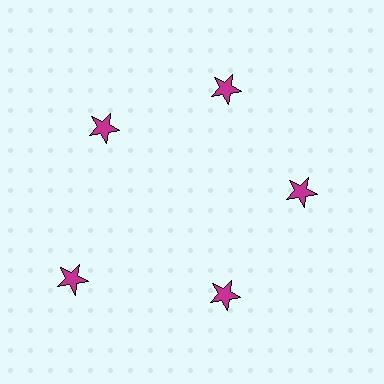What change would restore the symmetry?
The symmetry would be restored by moving it inward, back onto the ring so that all 5 stars sit at equal angles and equal distance from the center.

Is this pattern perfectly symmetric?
No. The 5 magenta stars are arranged in a ring, but one element near the 8 o'clock position is pushed outward from the center, breaking the 5-fold rotational symmetry.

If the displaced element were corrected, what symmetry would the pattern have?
It would have 5-fold rotational symmetry — the pattern would map onto itself every 72 degrees.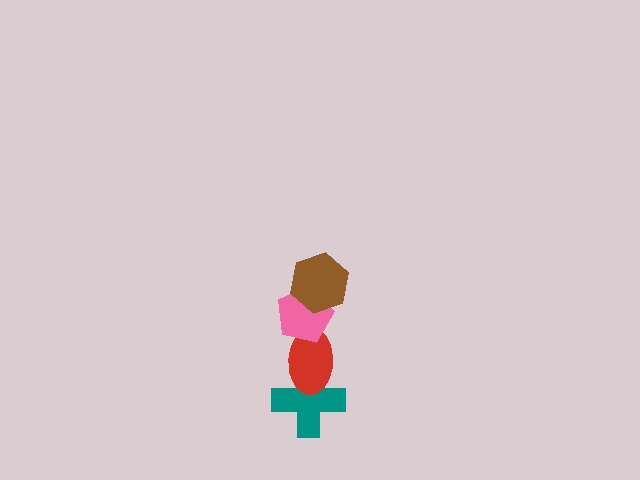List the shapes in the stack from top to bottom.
From top to bottom: the brown hexagon, the pink pentagon, the red ellipse, the teal cross.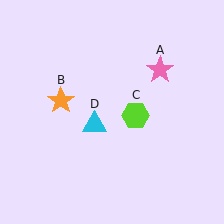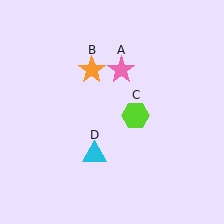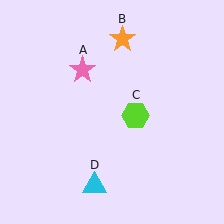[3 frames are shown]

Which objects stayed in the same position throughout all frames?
Lime hexagon (object C) remained stationary.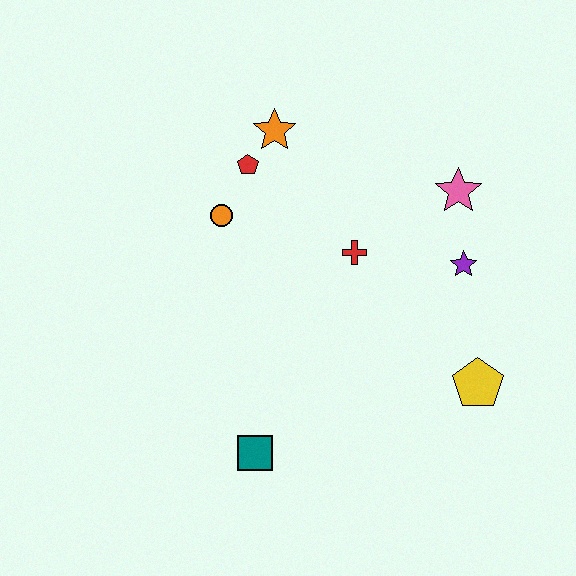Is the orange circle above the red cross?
Yes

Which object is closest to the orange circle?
The red pentagon is closest to the orange circle.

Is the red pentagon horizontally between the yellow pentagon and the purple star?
No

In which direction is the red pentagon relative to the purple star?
The red pentagon is to the left of the purple star.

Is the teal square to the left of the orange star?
Yes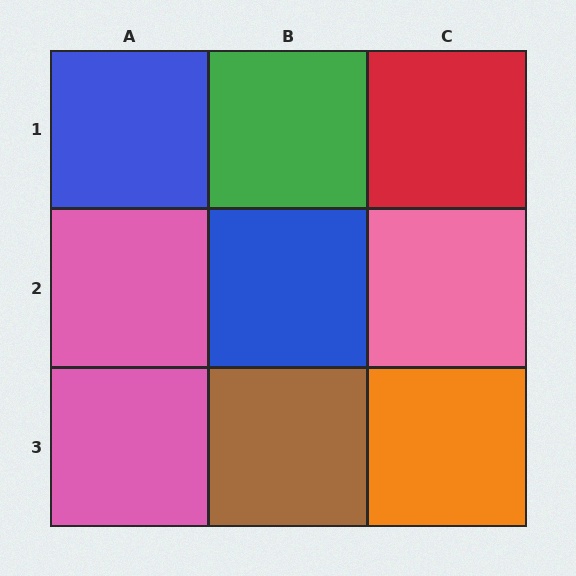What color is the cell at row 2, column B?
Blue.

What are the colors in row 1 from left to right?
Blue, green, red.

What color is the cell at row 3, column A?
Pink.